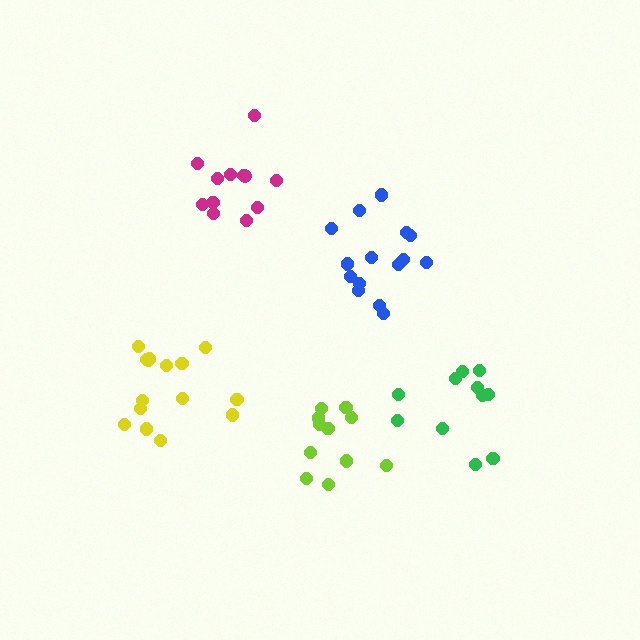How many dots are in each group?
Group 1: 12 dots, Group 2: 11 dots, Group 3: 15 dots, Group 4: 11 dots, Group 5: 15 dots (64 total).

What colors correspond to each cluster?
The clusters are colored: magenta, lime, yellow, green, blue.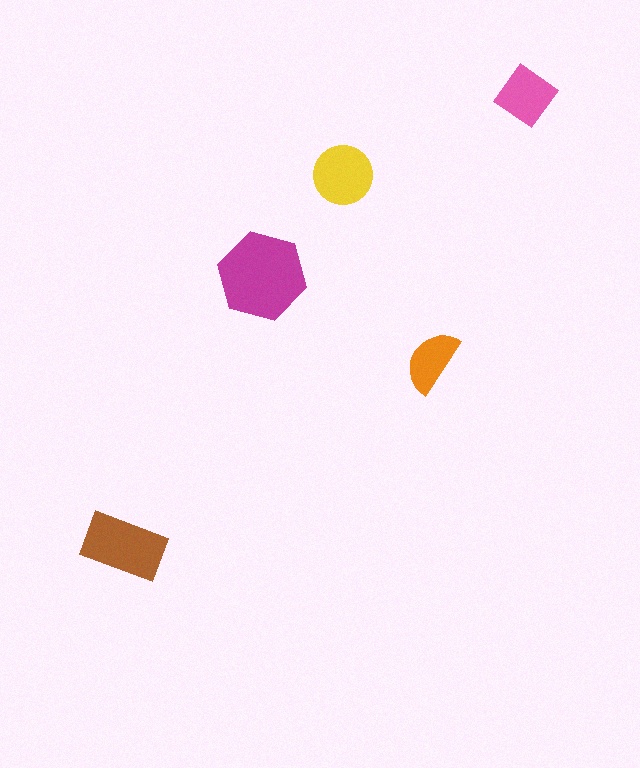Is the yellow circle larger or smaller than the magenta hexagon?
Smaller.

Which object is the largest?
The magenta hexagon.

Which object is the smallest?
The orange semicircle.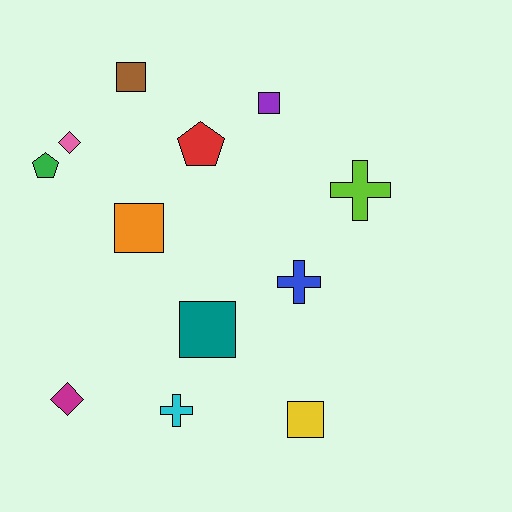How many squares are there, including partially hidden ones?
There are 5 squares.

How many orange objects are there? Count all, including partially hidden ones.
There is 1 orange object.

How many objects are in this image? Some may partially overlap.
There are 12 objects.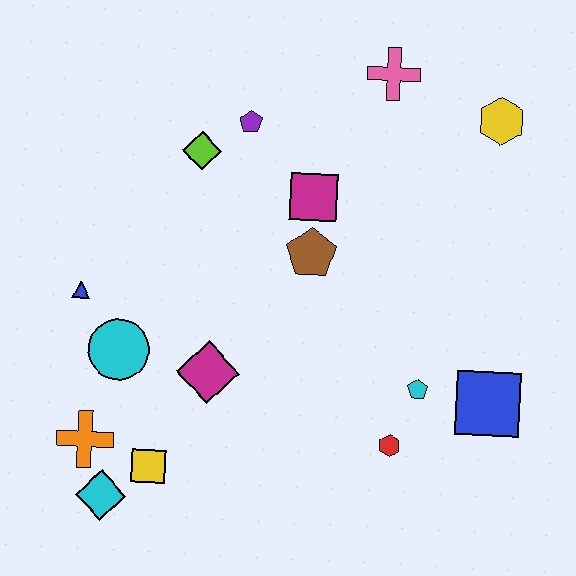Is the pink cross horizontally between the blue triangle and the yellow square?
No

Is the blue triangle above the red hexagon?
Yes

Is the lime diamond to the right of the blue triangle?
Yes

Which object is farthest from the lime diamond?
The blue square is farthest from the lime diamond.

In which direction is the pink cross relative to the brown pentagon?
The pink cross is above the brown pentagon.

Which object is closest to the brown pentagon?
The magenta square is closest to the brown pentagon.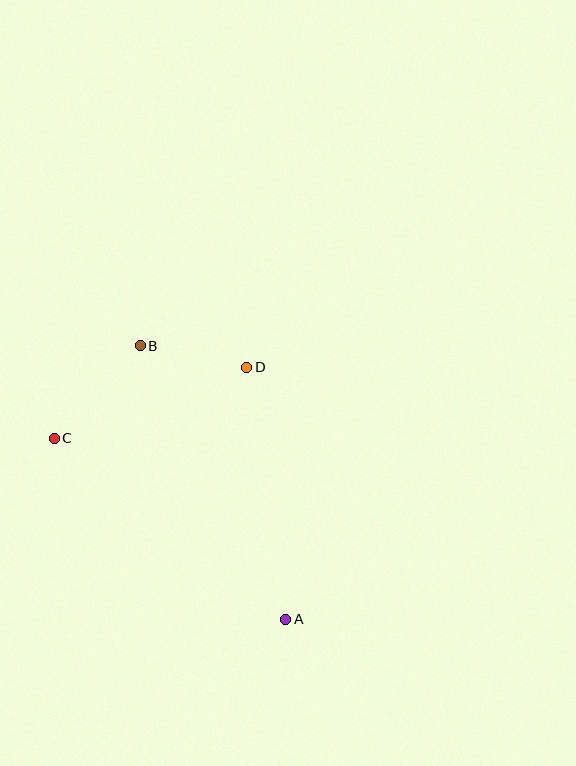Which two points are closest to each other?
Points B and D are closest to each other.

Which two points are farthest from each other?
Points A and B are farthest from each other.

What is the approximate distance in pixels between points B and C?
The distance between B and C is approximately 126 pixels.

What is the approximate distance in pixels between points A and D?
The distance between A and D is approximately 255 pixels.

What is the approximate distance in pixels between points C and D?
The distance between C and D is approximately 205 pixels.